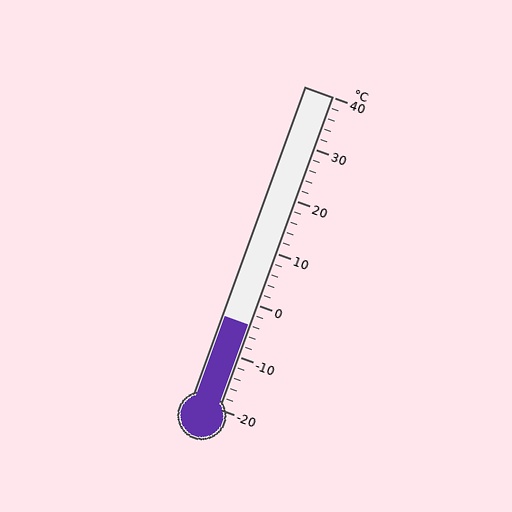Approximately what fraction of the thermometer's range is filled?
The thermometer is filled to approximately 25% of its range.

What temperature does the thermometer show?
The thermometer shows approximately -4°C.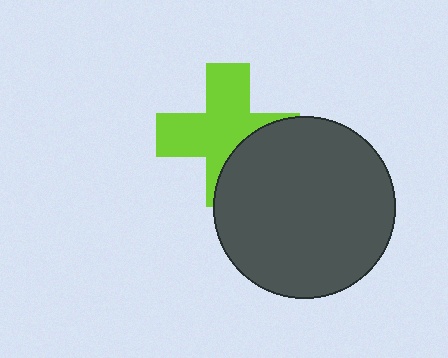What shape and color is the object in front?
The object in front is a dark gray circle.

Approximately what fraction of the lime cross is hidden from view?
Roughly 34% of the lime cross is hidden behind the dark gray circle.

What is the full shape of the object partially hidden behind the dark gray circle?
The partially hidden object is a lime cross.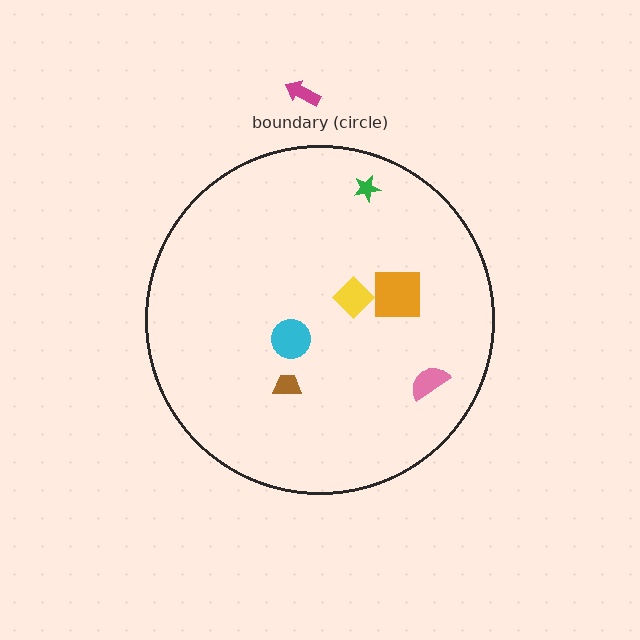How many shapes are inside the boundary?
6 inside, 1 outside.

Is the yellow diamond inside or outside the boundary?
Inside.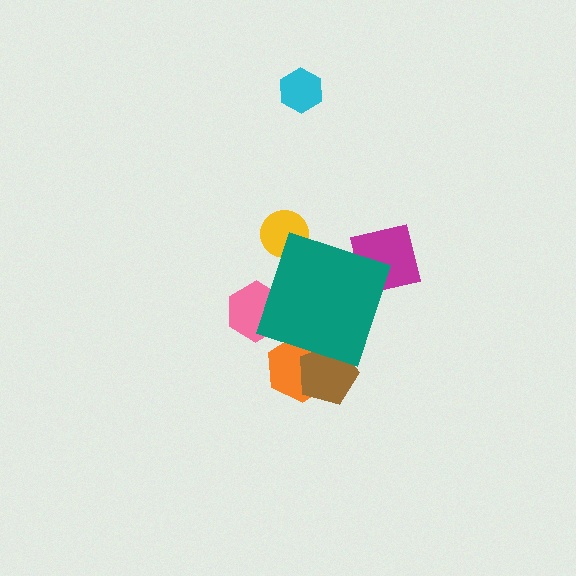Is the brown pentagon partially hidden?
Yes, the brown pentagon is partially hidden behind the teal diamond.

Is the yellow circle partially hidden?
Yes, the yellow circle is partially hidden behind the teal diamond.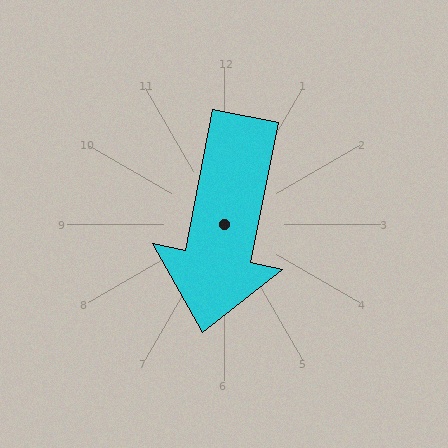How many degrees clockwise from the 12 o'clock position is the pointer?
Approximately 191 degrees.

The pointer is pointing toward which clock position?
Roughly 6 o'clock.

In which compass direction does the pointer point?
South.